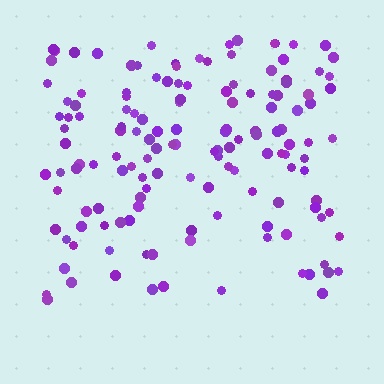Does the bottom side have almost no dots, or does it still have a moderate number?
Still a moderate number, just noticeably fewer than the top.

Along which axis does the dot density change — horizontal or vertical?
Vertical.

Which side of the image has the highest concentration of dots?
The top.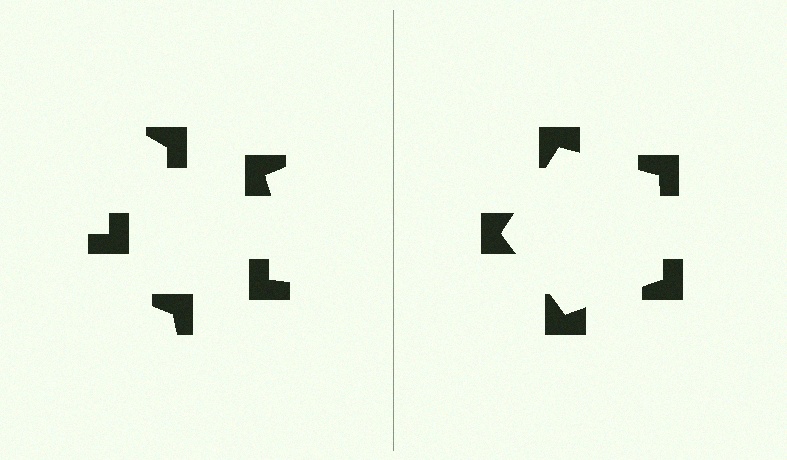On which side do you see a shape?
An illusory pentagon appears on the right side. On the left side the wedge cuts are rotated, so no coherent shape forms.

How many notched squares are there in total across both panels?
10 — 5 on each side.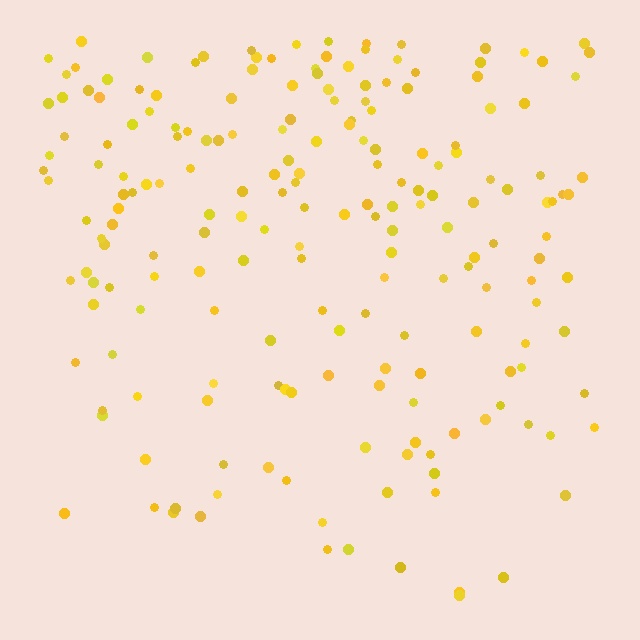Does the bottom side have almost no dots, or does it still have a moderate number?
Still a moderate number, just noticeably fewer than the top.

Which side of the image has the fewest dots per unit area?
The bottom.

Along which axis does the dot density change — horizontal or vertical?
Vertical.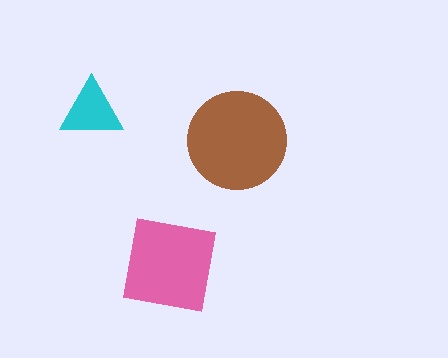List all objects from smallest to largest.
The cyan triangle, the pink square, the brown circle.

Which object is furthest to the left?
The cyan triangle is leftmost.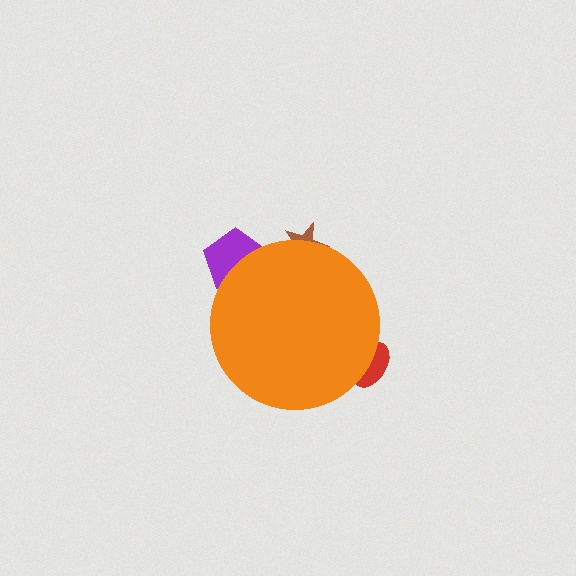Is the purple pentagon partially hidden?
Yes, the purple pentagon is partially hidden behind the orange circle.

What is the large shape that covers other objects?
An orange circle.